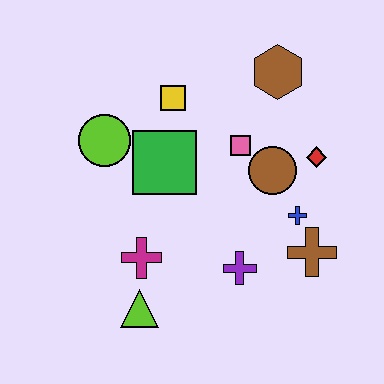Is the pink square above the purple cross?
Yes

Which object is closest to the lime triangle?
The magenta cross is closest to the lime triangle.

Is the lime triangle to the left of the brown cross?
Yes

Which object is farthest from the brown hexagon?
The lime triangle is farthest from the brown hexagon.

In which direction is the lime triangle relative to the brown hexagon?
The lime triangle is below the brown hexagon.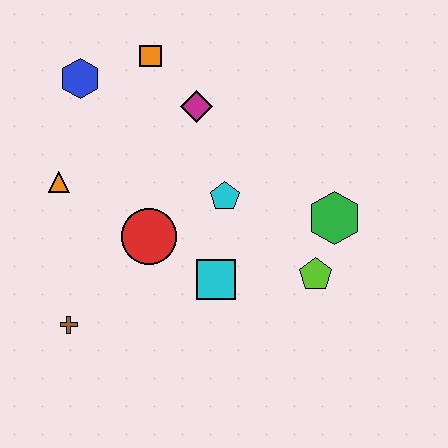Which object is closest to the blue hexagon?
The orange square is closest to the blue hexagon.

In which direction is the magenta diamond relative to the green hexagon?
The magenta diamond is to the left of the green hexagon.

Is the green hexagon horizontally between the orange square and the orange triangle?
No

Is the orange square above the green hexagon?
Yes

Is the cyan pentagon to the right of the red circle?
Yes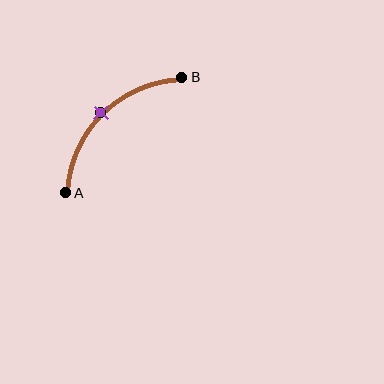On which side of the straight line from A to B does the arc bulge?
The arc bulges above and to the left of the straight line connecting A and B.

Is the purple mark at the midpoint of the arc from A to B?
Yes. The purple mark lies on the arc at equal arc-length from both A and B — it is the arc midpoint.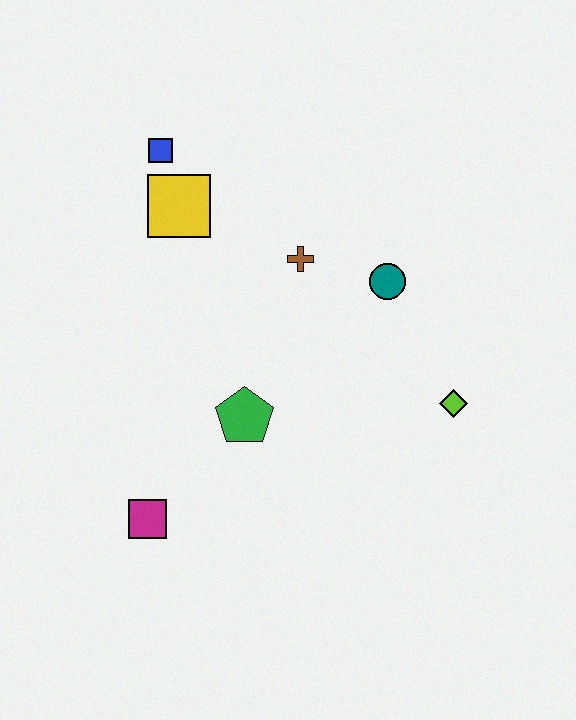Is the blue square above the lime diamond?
Yes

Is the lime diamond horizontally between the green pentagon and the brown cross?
No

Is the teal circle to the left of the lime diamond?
Yes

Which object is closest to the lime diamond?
The teal circle is closest to the lime diamond.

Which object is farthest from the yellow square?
The lime diamond is farthest from the yellow square.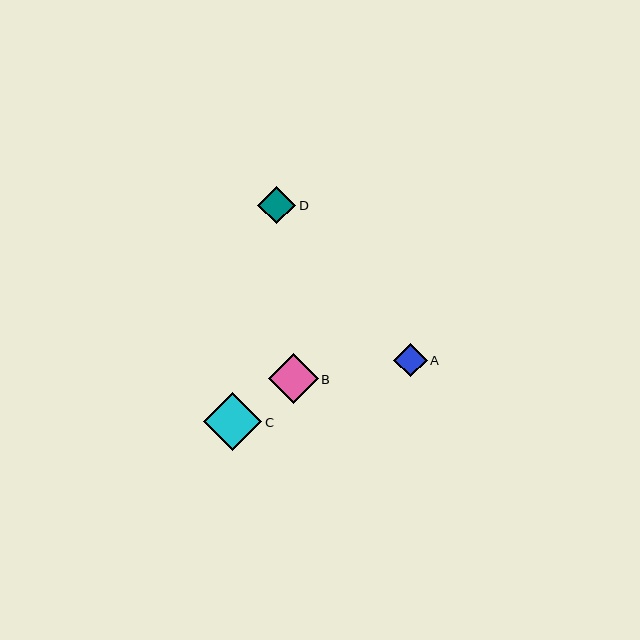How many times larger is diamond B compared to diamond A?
Diamond B is approximately 1.5 times the size of diamond A.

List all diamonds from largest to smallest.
From largest to smallest: C, B, D, A.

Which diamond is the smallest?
Diamond A is the smallest with a size of approximately 33 pixels.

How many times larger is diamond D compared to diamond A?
Diamond D is approximately 1.1 times the size of diamond A.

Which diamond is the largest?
Diamond C is the largest with a size of approximately 58 pixels.